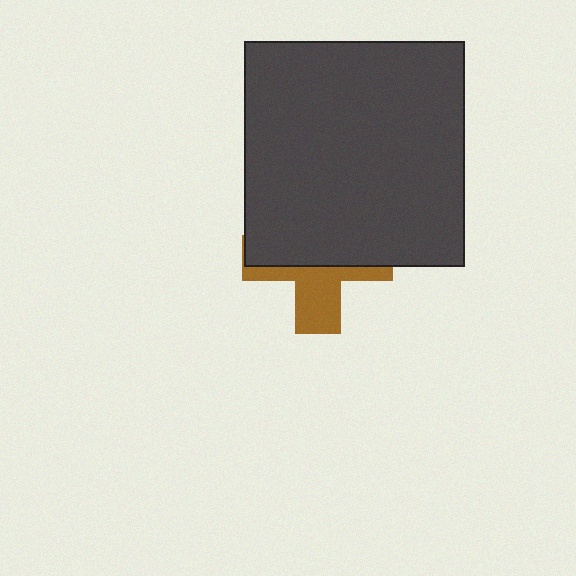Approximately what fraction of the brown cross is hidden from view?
Roughly 61% of the brown cross is hidden behind the dark gray rectangle.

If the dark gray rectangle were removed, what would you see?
You would see the complete brown cross.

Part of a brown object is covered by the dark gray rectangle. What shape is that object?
It is a cross.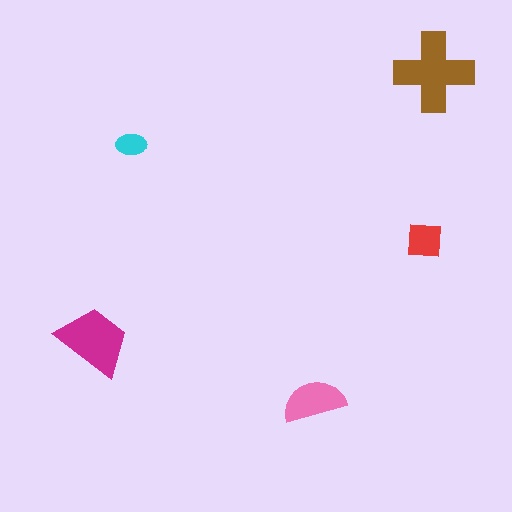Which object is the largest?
The brown cross.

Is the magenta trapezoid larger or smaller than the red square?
Larger.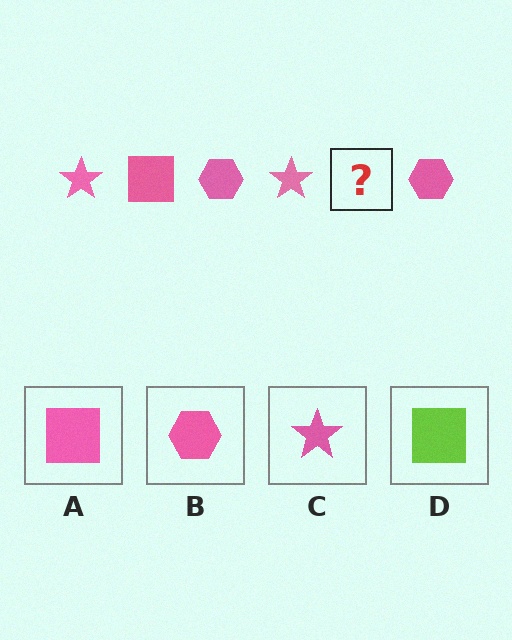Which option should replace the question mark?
Option A.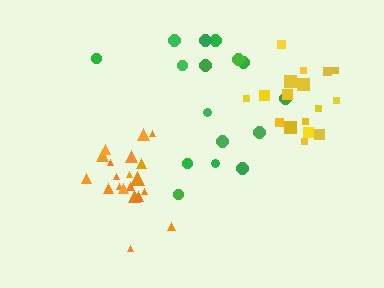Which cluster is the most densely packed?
Orange.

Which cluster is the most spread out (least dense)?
Green.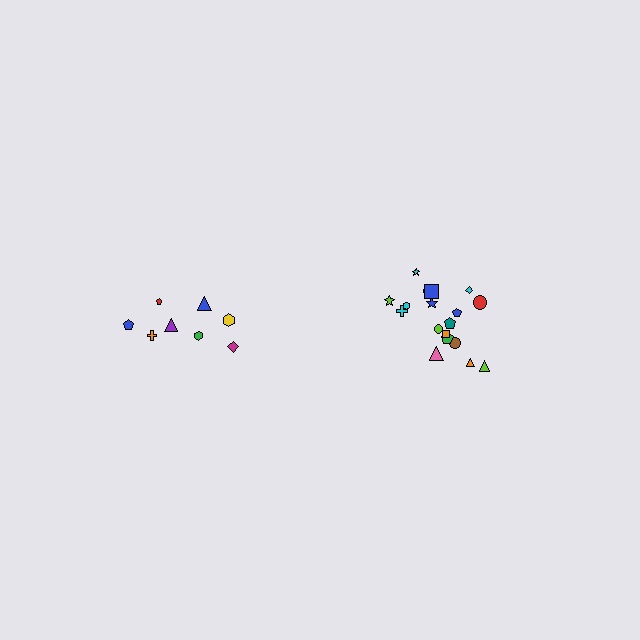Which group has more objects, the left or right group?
The right group.